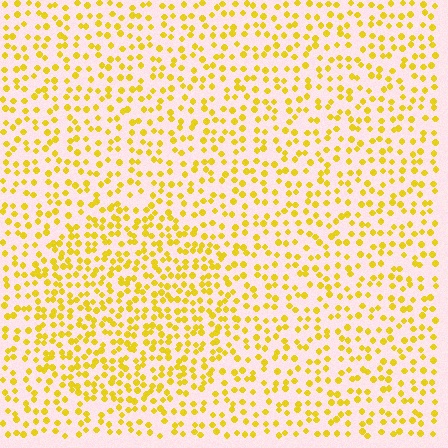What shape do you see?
I see a circle.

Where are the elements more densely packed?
The elements are more densely packed inside the circle boundary.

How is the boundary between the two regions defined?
The boundary is defined by a change in element density (approximately 1.6x ratio). All elements are the same color, size, and shape.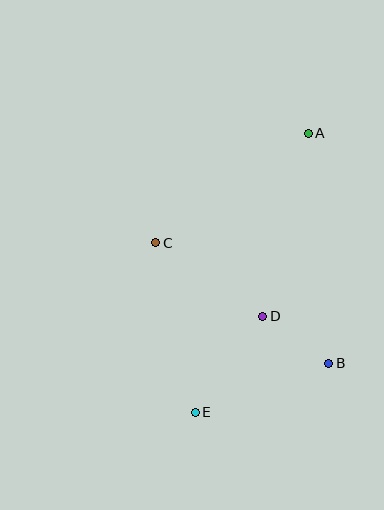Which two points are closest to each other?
Points B and D are closest to each other.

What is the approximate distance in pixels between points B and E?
The distance between B and E is approximately 142 pixels.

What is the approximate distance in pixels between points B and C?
The distance between B and C is approximately 211 pixels.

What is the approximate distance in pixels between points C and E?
The distance between C and E is approximately 174 pixels.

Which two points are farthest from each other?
Points A and E are farthest from each other.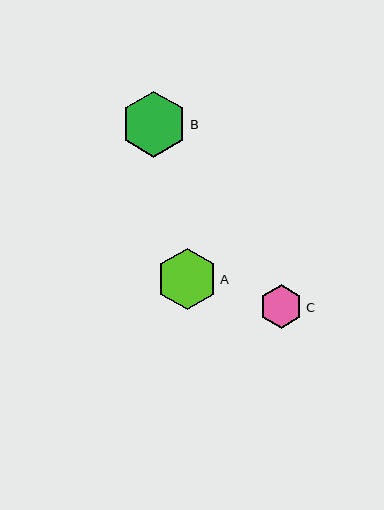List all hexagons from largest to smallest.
From largest to smallest: B, A, C.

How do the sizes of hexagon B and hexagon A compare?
Hexagon B and hexagon A are approximately the same size.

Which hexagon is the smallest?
Hexagon C is the smallest with a size of approximately 43 pixels.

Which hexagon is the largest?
Hexagon B is the largest with a size of approximately 66 pixels.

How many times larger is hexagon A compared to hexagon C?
Hexagon A is approximately 1.4 times the size of hexagon C.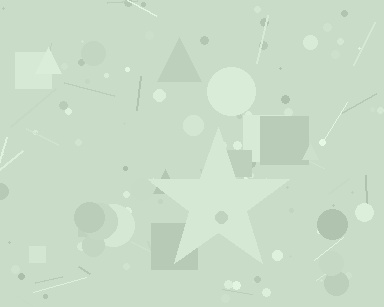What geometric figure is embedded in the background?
A star is embedded in the background.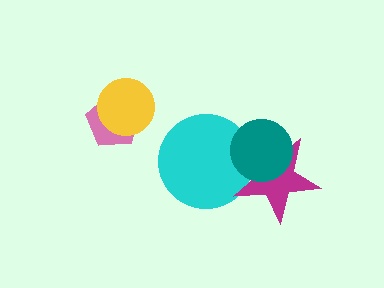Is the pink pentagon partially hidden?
Yes, it is partially covered by another shape.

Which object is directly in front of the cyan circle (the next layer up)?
The magenta star is directly in front of the cyan circle.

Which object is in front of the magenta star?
The teal circle is in front of the magenta star.